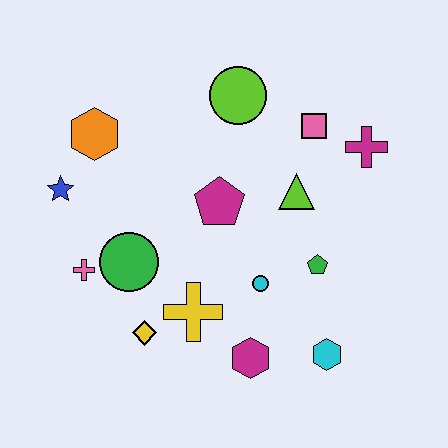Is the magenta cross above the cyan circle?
Yes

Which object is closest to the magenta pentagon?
The lime triangle is closest to the magenta pentagon.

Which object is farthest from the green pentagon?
The blue star is farthest from the green pentagon.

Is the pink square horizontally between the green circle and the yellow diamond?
No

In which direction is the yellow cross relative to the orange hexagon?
The yellow cross is below the orange hexagon.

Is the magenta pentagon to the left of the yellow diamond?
No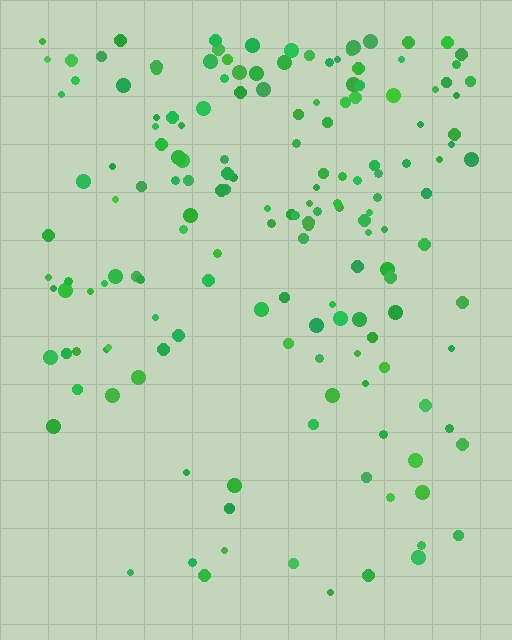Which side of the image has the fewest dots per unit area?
The bottom.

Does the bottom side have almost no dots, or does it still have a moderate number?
Still a moderate number, just noticeably fewer than the top.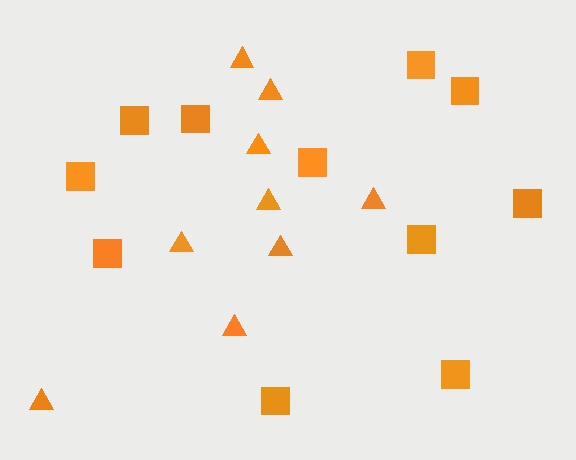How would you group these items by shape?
There are 2 groups: one group of squares (11) and one group of triangles (9).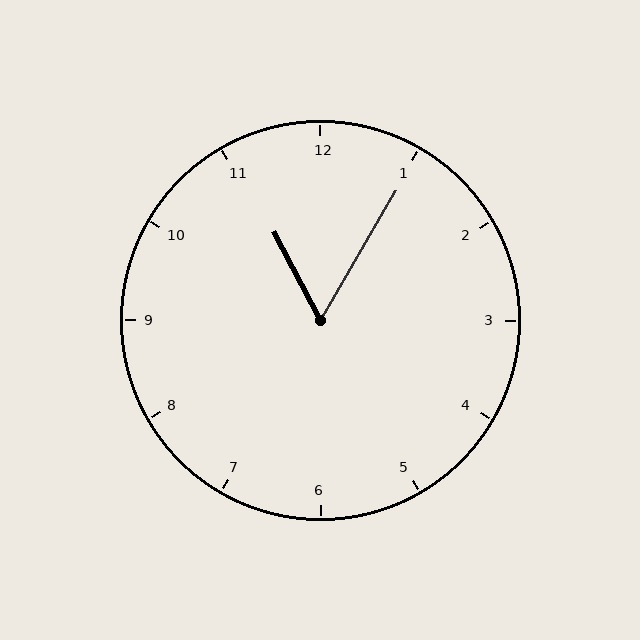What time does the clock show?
11:05.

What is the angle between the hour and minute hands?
Approximately 58 degrees.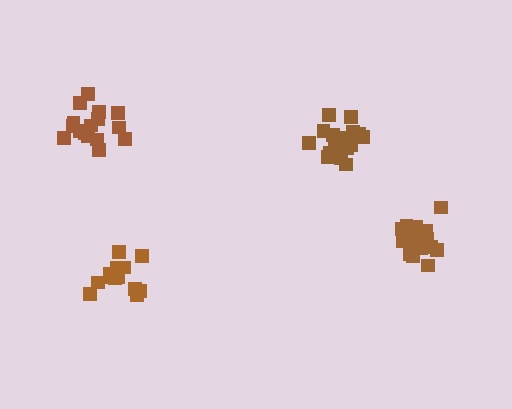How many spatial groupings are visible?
There are 4 spatial groupings.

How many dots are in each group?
Group 1: 15 dots, Group 2: 16 dots, Group 3: 16 dots, Group 4: 18 dots (65 total).